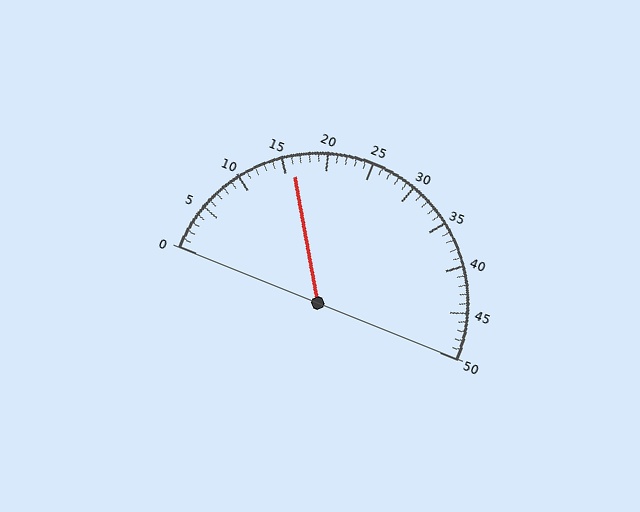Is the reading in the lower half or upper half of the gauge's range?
The reading is in the lower half of the range (0 to 50).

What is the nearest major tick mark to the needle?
The nearest major tick mark is 15.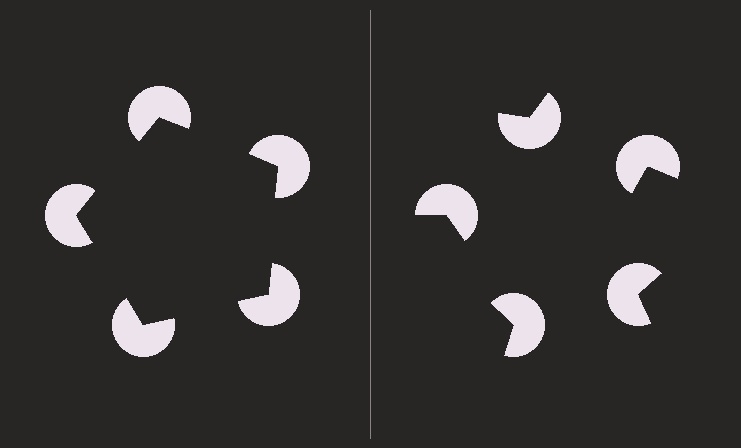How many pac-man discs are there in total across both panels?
10 — 5 on each side.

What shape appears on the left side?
An illusory pentagon.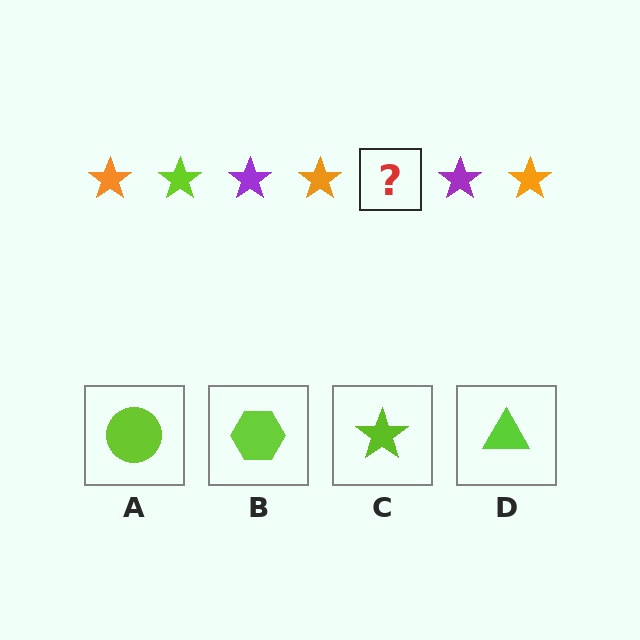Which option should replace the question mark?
Option C.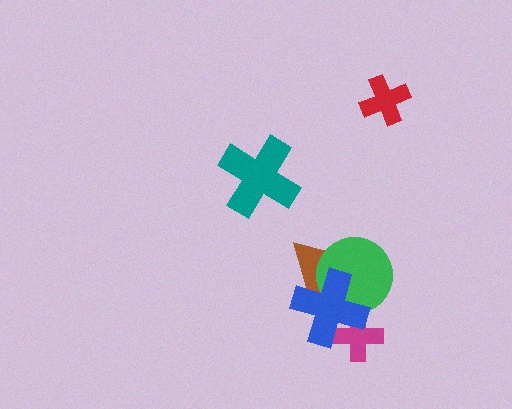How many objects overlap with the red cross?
0 objects overlap with the red cross.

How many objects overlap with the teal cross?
0 objects overlap with the teal cross.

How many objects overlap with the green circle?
2 objects overlap with the green circle.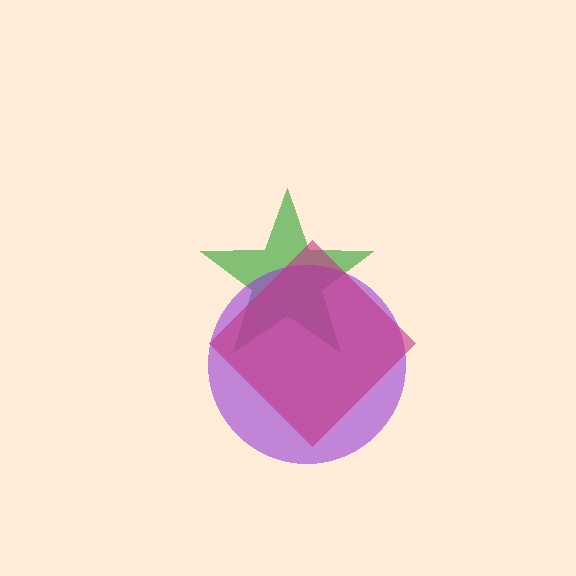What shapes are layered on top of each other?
The layered shapes are: a green star, a purple circle, a magenta diamond.